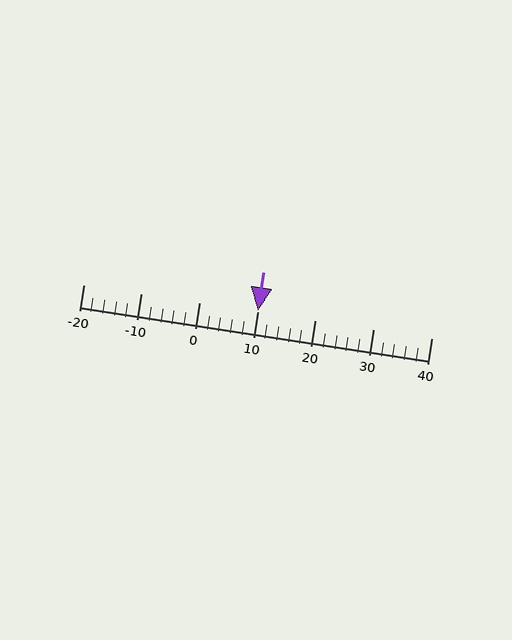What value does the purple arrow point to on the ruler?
The purple arrow points to approximately 10.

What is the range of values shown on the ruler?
The ruler shows values from -20 to 40.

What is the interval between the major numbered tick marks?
The major tick marks are spaced 10 units apart.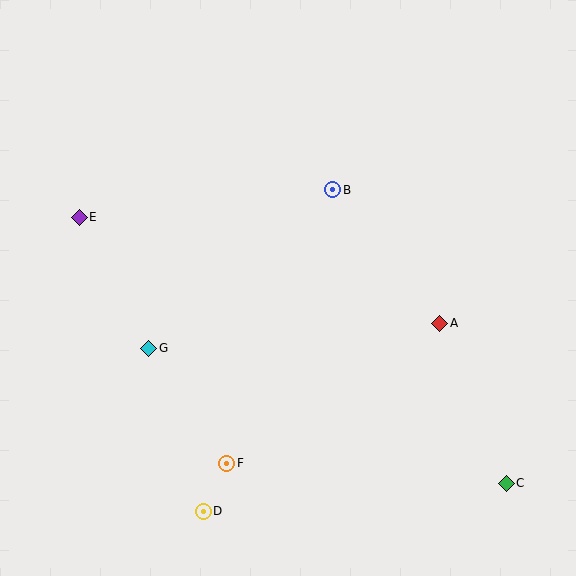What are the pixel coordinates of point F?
Point F is at (227, 463).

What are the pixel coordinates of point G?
Point G is at (149, 349).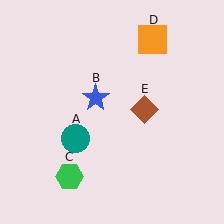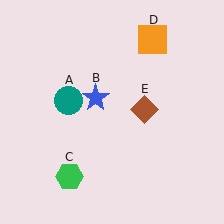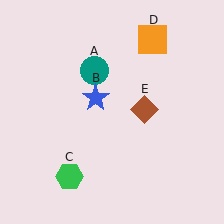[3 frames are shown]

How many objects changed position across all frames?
1 object changed position: teal circle (object A).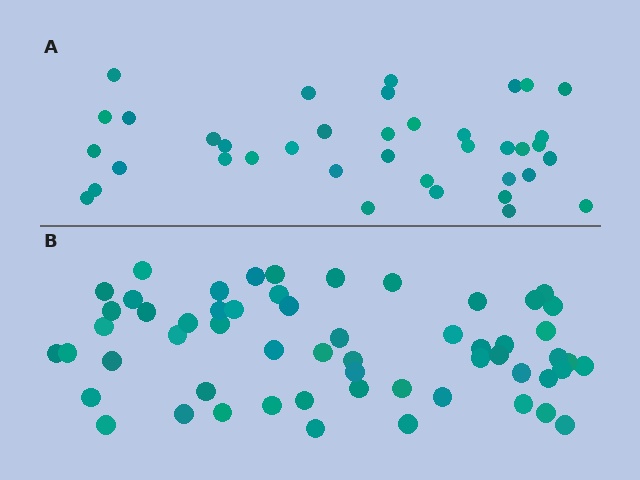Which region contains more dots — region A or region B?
Region B (the bottom region) has more dots.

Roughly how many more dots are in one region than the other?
Region B has approximately 20 more dots than region A.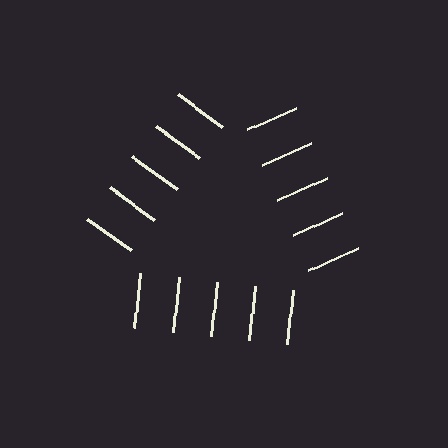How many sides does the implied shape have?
3 sides — the line-ends trace a triangle.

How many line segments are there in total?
15 — 5 along each of the 3 edges.